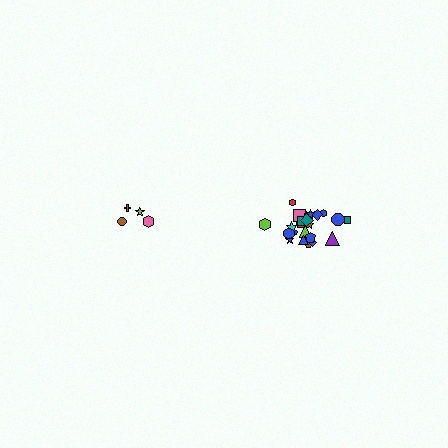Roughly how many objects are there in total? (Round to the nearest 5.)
Roughly 30 objects in total.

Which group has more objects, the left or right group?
The right group.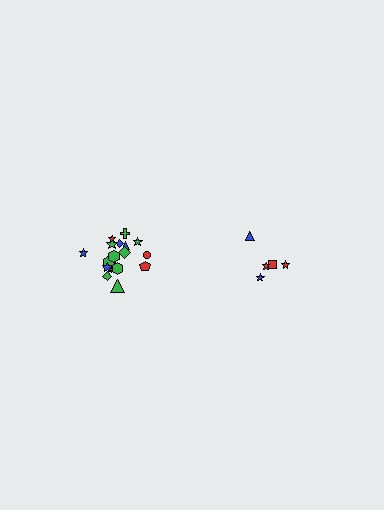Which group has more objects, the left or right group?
The left group.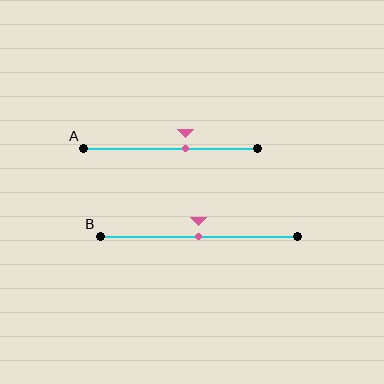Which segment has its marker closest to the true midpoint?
Segment B has its marker closest to the true midpoint.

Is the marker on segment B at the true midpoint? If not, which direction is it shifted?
Yes, the marker on segment B is at the true midpoint.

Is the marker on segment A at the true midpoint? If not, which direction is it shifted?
No, the marker on segment A is shifted to the right by about 8% of the segment length.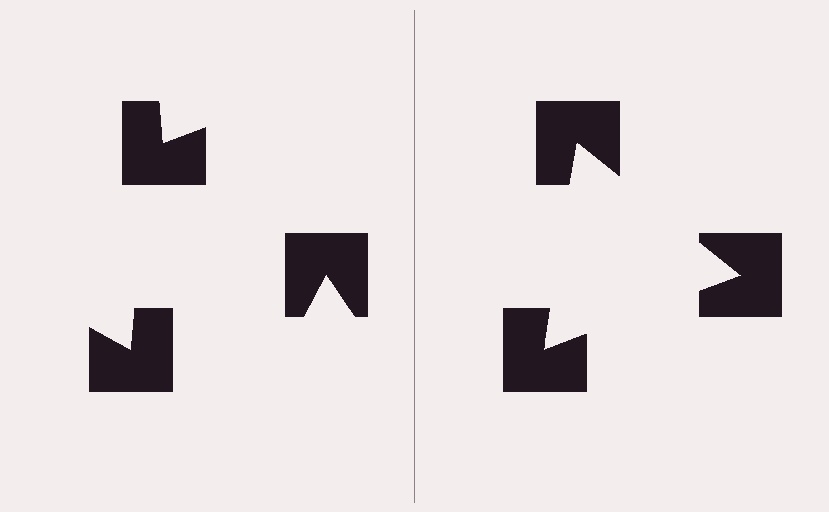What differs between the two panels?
The notched squares are positioned identically on both sides; only the wedge orientations differ. On the right they align to a triangle; on the left they are misaligned.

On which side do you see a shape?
An illusory triangle appears on the right side. On the left side the wedge cuts are rotated, so no coherent shape forms.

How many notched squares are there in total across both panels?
6 — 3 on each side.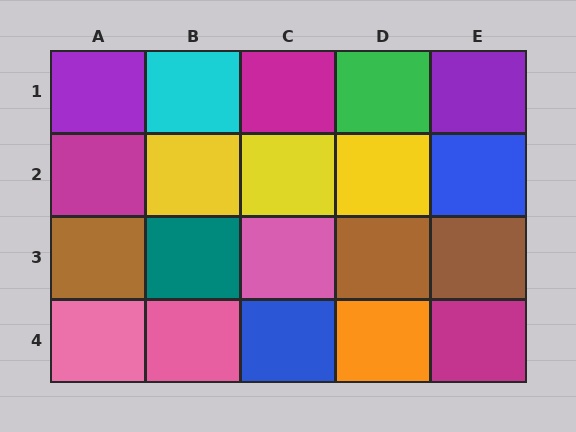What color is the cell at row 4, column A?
Pink.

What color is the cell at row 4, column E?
Magenta.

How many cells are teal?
1 cell is teal.